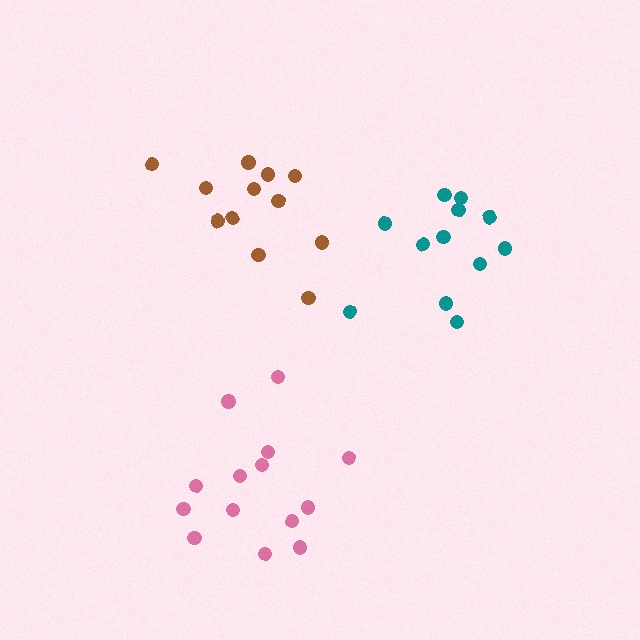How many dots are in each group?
Group 1: 12 dots, Group 2: 12 dots, Group 3: 14 dots (38 total).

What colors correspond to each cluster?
The clusters are colored: teal, brown, pink.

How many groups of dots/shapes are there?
There are 3 groups.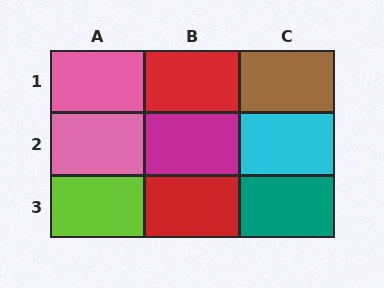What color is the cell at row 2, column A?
Pink.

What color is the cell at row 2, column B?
Magenta.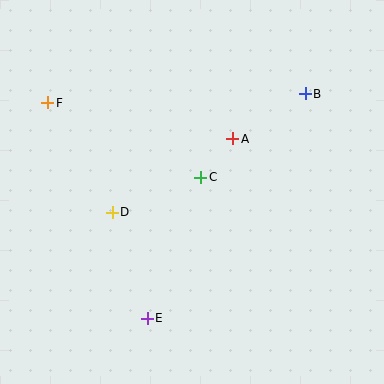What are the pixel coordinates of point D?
Point D is at (112, 212).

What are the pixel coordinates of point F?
Point F is at (48, 103).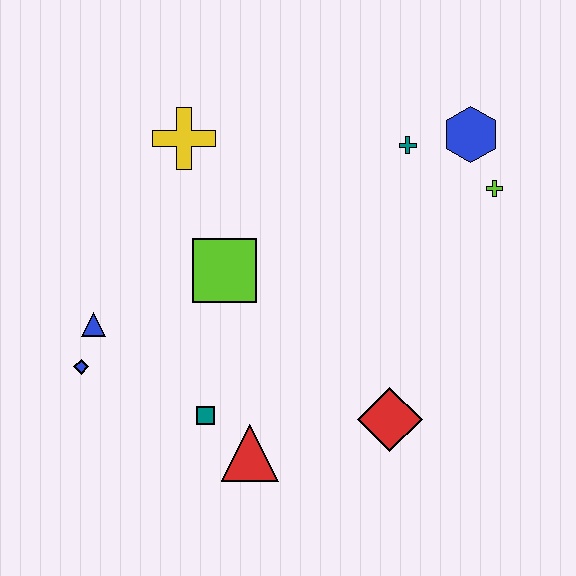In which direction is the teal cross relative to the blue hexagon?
The teal cross is to the left of the blue hexagon.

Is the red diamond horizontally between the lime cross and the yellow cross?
Yes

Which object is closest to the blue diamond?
The blue triangle is closest to the blue diamond.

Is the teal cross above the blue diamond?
Yes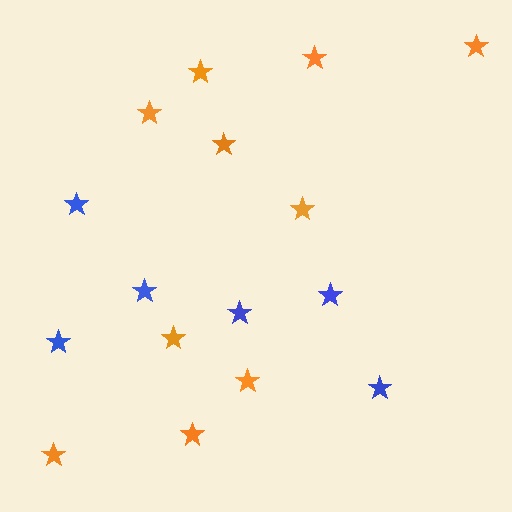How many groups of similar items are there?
There are 2 groups: one group of orange stars (10) and one group of blue stars (6).